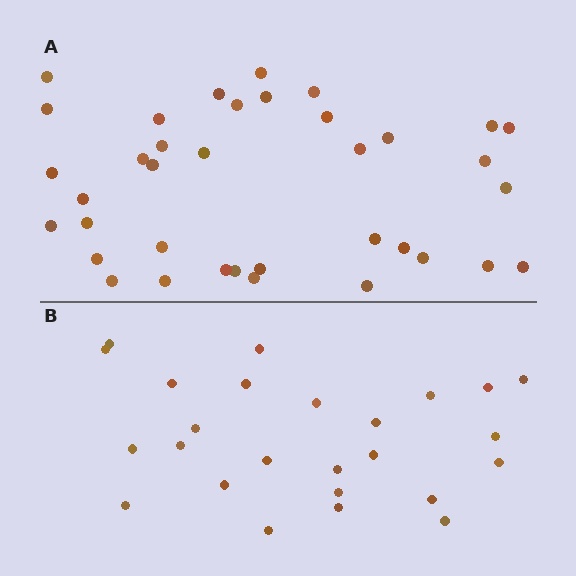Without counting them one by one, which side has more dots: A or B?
Region A (the top region) has more dots.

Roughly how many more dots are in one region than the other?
Region A has roughly 12 or so more dots than region B.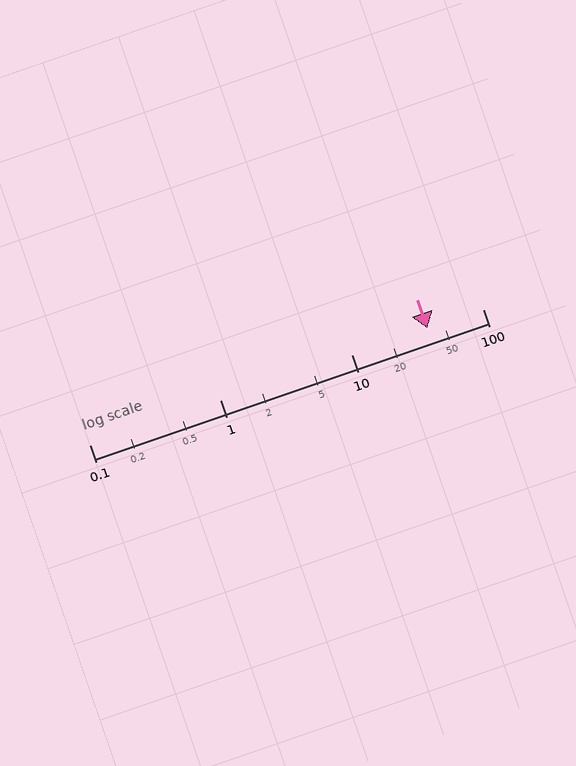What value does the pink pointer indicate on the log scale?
The pointer indicates approximately 38.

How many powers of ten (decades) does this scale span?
The scale spans 3 decades, from 0.1 to 100.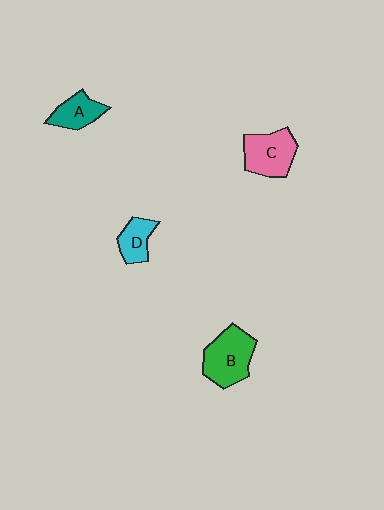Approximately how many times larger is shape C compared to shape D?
Approximately 1.6 times.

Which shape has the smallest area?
Shape D (cyan).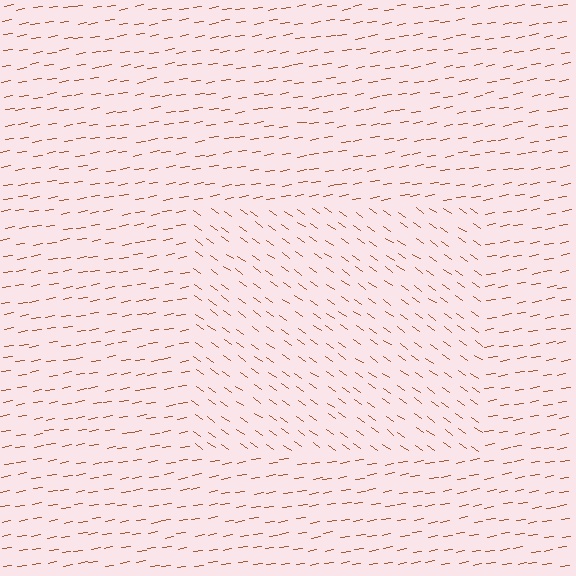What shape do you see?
I see a rectangle.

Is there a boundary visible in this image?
Yes, there is a texture boundary formed by a change in line orientation.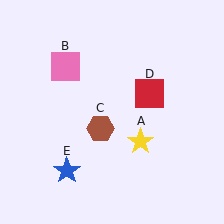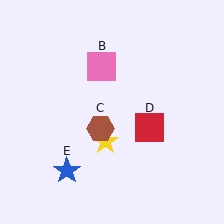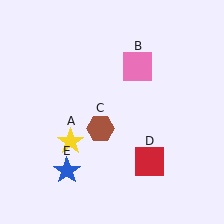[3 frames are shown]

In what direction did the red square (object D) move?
The red square (object D) moved down.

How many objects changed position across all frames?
3 objects changed position: yellow star (object A), pink square (object B), red square (object D).